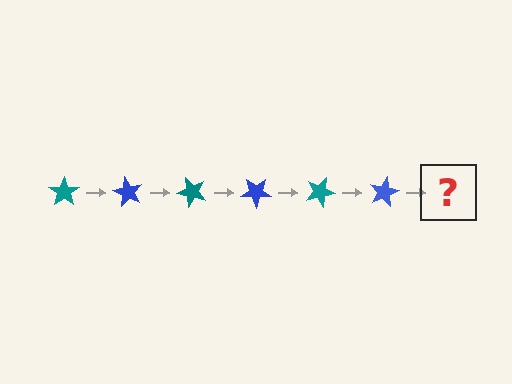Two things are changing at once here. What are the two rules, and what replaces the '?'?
The two rules are that it rotates 60 degrees each step and the color cycles through teal and blue. The '?' should be a teal star, rotated 360 degrees from the start.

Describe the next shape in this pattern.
It should be a teal star, rotated 360 degrees from the start.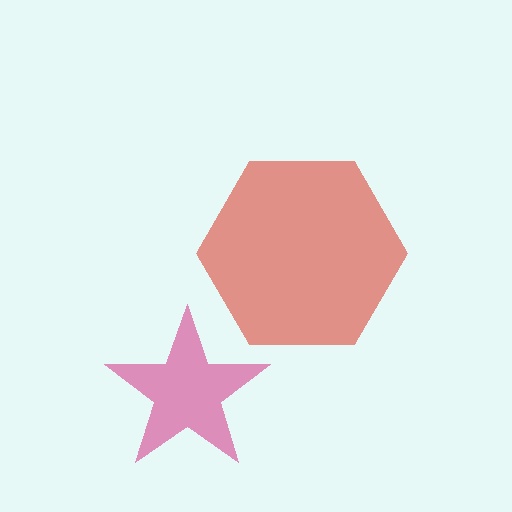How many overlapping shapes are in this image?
There are 2 overlapping shapes in the image.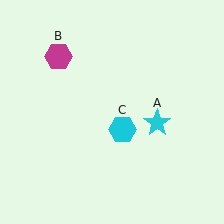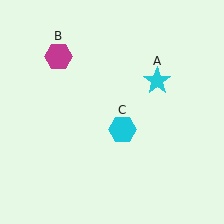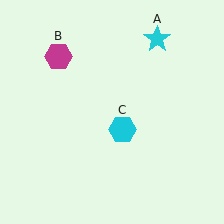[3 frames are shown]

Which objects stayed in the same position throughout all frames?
Magenta hexagon (object B) and cyan hexagon (object C) remained stationary.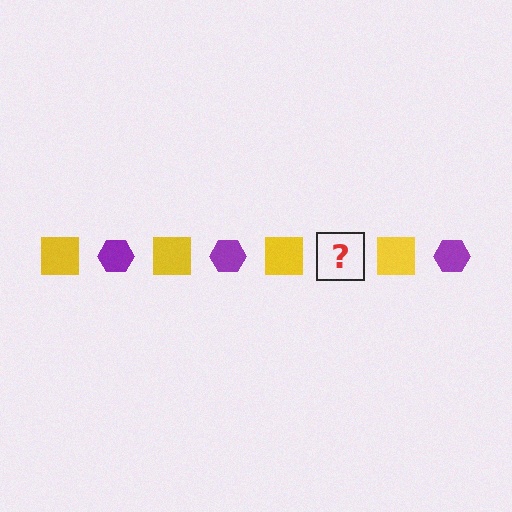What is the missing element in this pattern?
The missing element is a purple hexagon.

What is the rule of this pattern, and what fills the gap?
The rule is that the pattern alternates between yellow square and purple hexagon. The gap should be filled with a purple hexagon.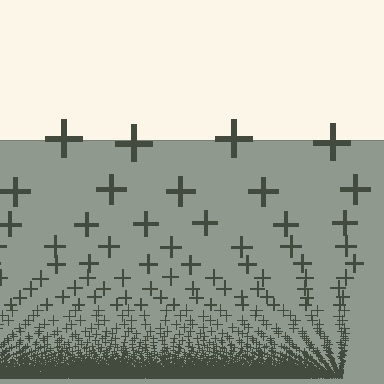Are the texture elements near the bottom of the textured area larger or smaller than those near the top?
Smaller. The gradient is inverted — elements near the bottom are smaller and denser.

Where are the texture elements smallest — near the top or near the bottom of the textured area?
Near the bottom.